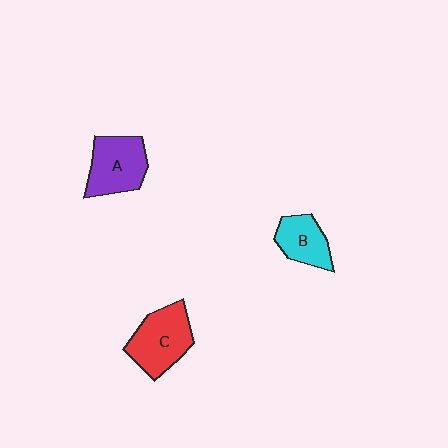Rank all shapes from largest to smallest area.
From largest to smallest: C (red), A (purple), B (cyan).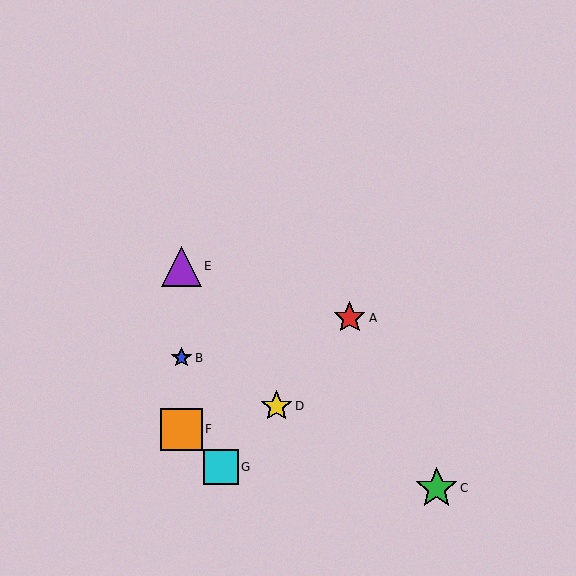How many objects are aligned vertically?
3 objects (B, E, F) are aligned vertically.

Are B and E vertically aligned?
Yes, both are at x≈181.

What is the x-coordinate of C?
Object C is at x≈437.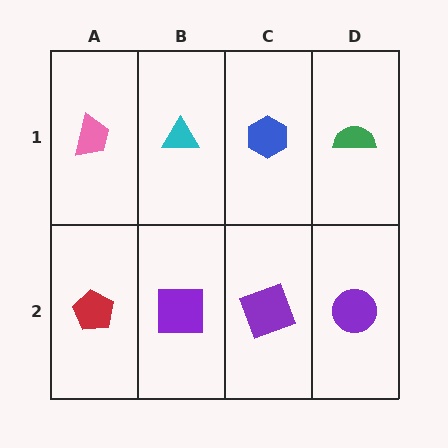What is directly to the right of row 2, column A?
A purple square.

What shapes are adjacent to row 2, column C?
A blue hexagon (row 1, column C), a purple square (row 2, column B), a purple circle (row 2, column D).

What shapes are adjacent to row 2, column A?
A pink trapezoid (row 1, column A), a purple square (row 2, column B).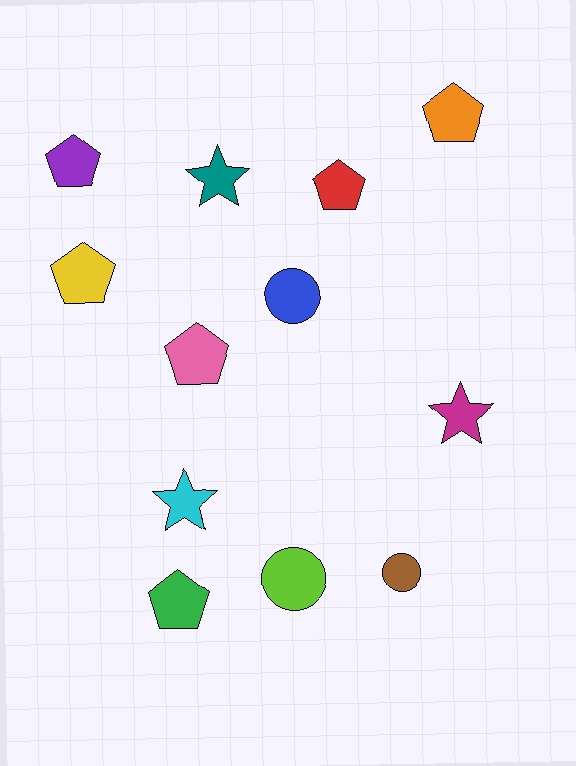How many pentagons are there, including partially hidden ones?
There are 6 pentagons.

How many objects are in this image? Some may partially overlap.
There are 12 objects.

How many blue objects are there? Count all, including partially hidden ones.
There is 1 blue object.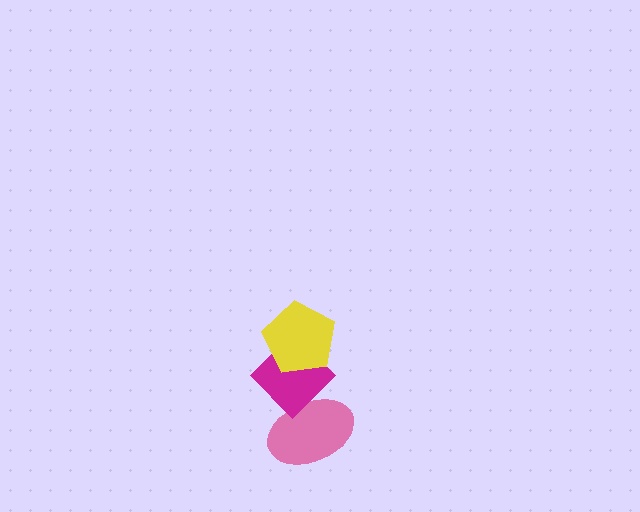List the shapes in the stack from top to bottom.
From top to bottom: the yellow pentagon, the magenta diamond, the pink ellipse.